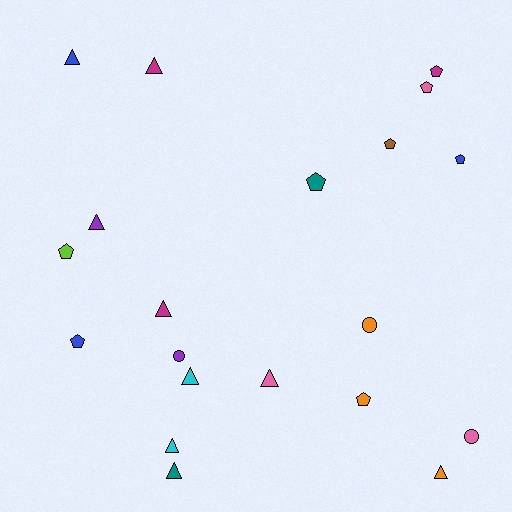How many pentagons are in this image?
There are 8 pentagons.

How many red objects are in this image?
There are no red objects.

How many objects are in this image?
There are 20 objects.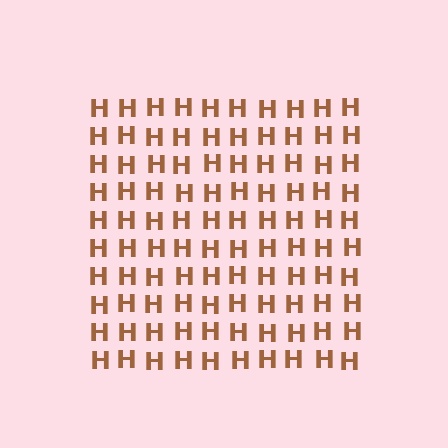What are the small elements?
The small elements are letter H's.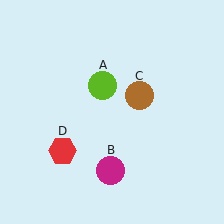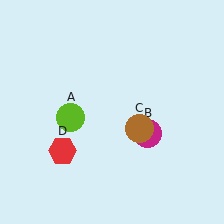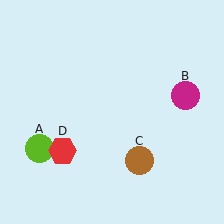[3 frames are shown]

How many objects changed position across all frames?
3 objects changed position: lime circle (object A), magenta circle (object B), brown circle (object C).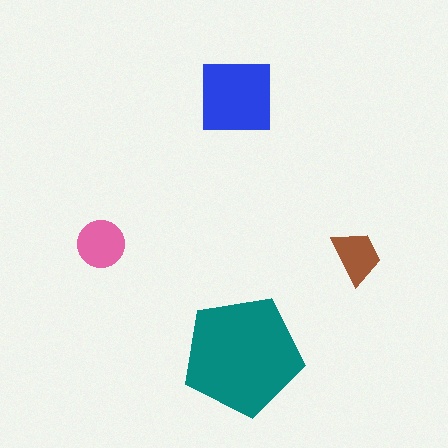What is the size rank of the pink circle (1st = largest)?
3rd.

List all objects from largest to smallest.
The teal pentagon, the blue square, the pink circle, the brown trapezoid.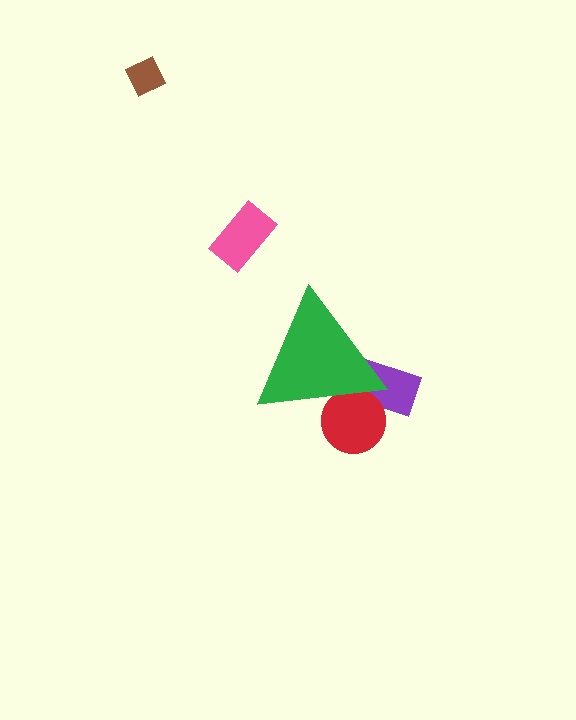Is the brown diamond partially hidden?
No, the brown diamond is fully visible.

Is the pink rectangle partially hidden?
No, the pink rectangle is fully visible.